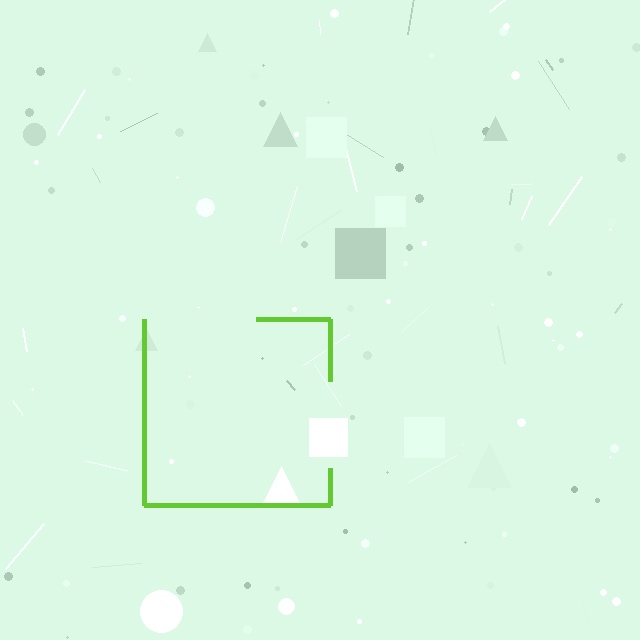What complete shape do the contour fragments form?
The contour fragments form a square.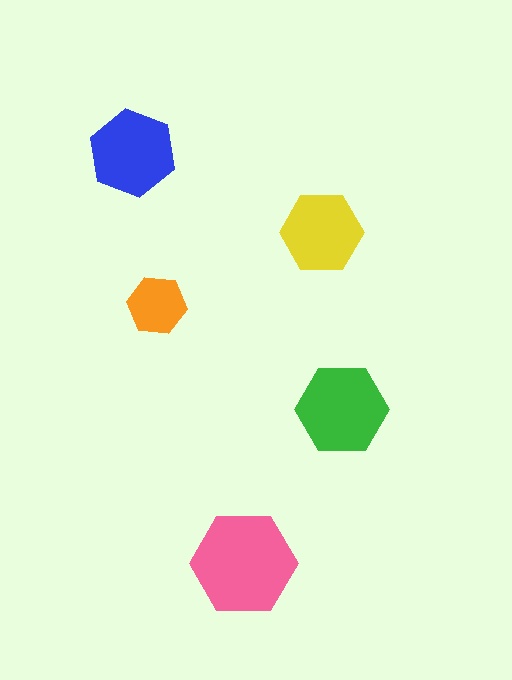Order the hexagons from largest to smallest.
the pink one, the green one, the blue one, the yellow one, the orange one.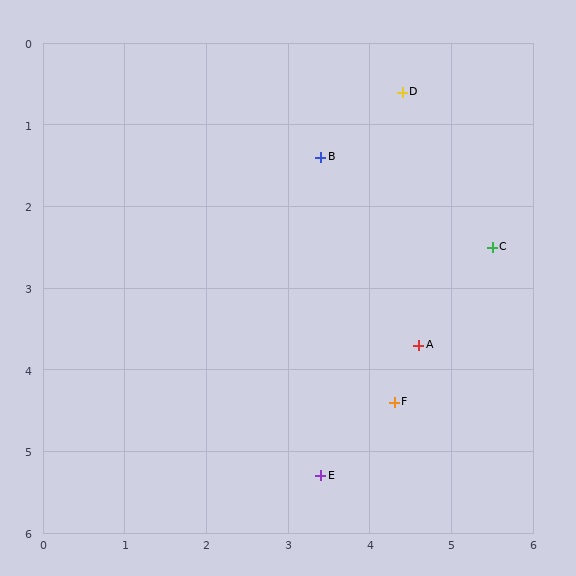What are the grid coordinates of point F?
Point F is at approximately (4.3, 4.4).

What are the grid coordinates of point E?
Point E is at approximately (3.4, 5.3).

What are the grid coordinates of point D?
Point D is at approximately (4.4, 0.6).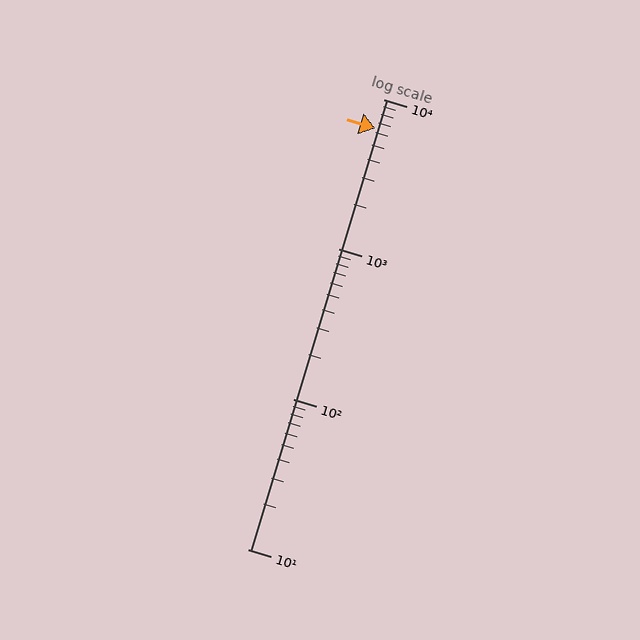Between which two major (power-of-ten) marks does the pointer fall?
The pointer is between 1000 and 10000.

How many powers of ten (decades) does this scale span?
The scale spans 3 decades, from 10 to 10000.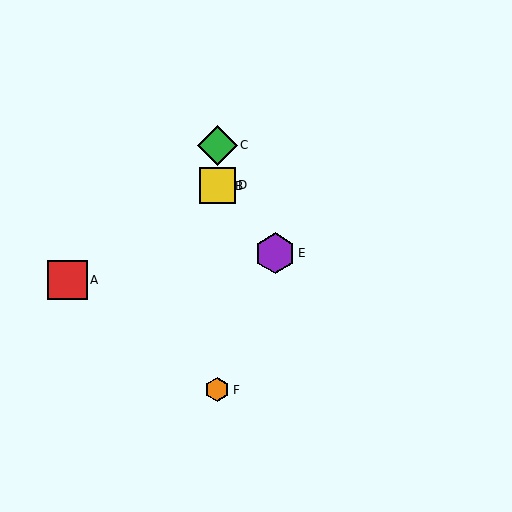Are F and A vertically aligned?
No, F is at x≈217 and A is at x≈67.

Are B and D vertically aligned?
Yes, both are at x≈217.